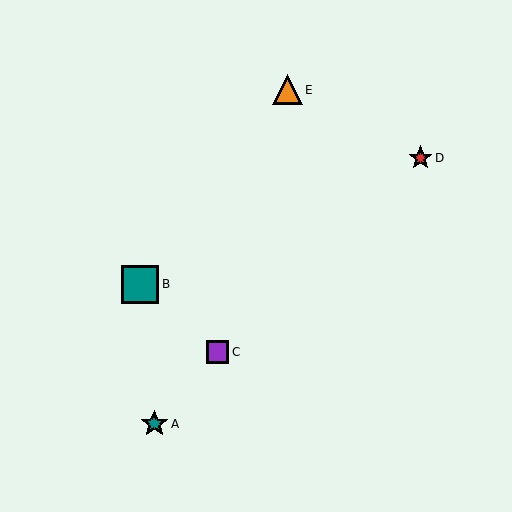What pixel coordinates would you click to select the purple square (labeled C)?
Click at (217, 352) to select the purple square C.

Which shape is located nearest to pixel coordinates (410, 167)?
The red star (labeled D) at (421, 158) is nearest to that location.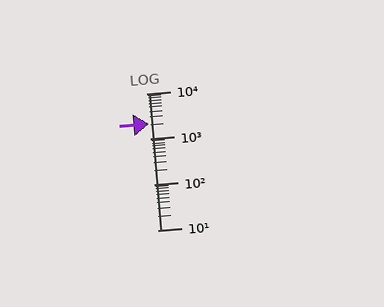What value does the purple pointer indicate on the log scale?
The pointer indicates approximately 2100.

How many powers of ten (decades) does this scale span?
The scale spans 3 decades, from 10 to 10000.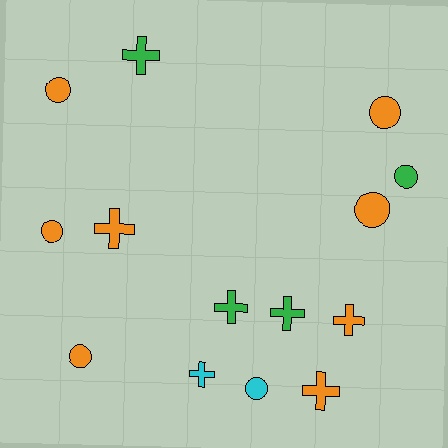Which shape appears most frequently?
Circle, with 7 objects.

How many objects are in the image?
There are 14 objects.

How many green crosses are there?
There are 3 green crosses.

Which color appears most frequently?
Orange, with 8 objects.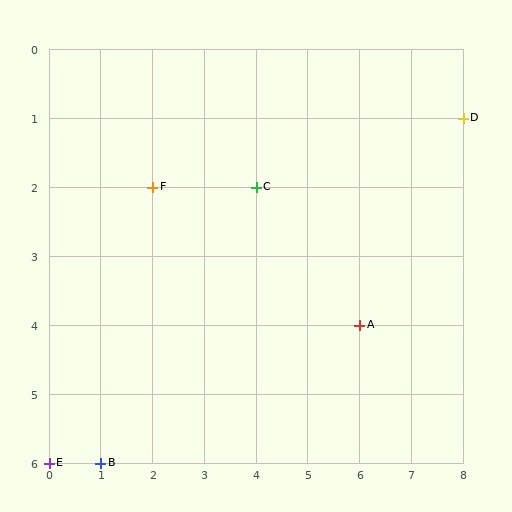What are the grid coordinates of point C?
Point C is at grid coordinates (4, 2).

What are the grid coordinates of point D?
Point D is at grid coordinates (8, 1).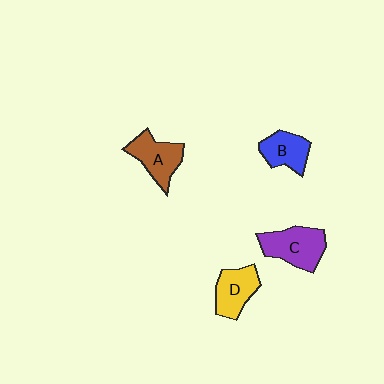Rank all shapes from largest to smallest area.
From largest to smallest: C (purple), A (brown), D (yellow), B (blue).